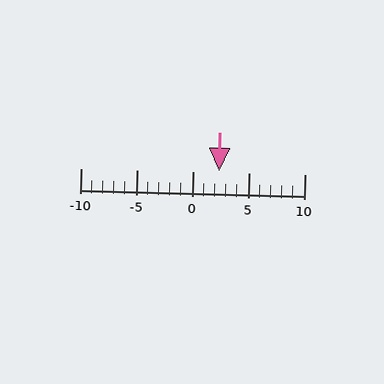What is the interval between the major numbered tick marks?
The major tick marks are spaced 5 units apart.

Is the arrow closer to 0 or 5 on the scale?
The arrow is closer to 0.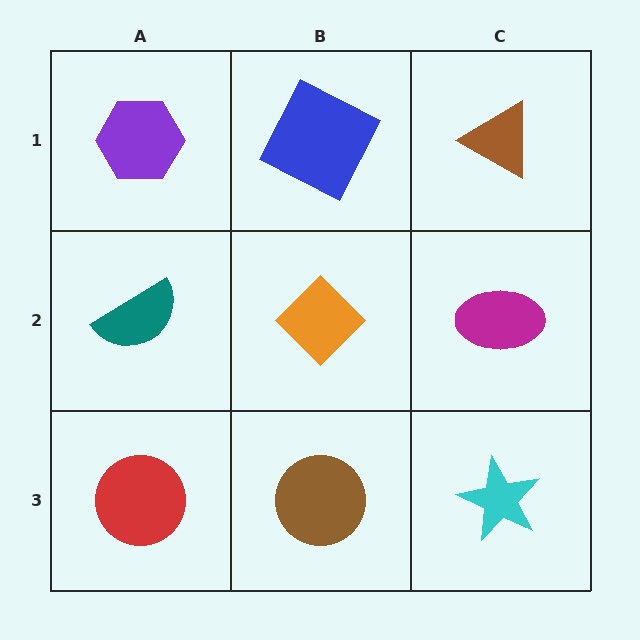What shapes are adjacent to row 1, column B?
An orange diamond (row 2, column B), a purple hexagon (row 1, column A), a brown triangle (row 1, column C).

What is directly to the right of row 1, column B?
A brown triangle.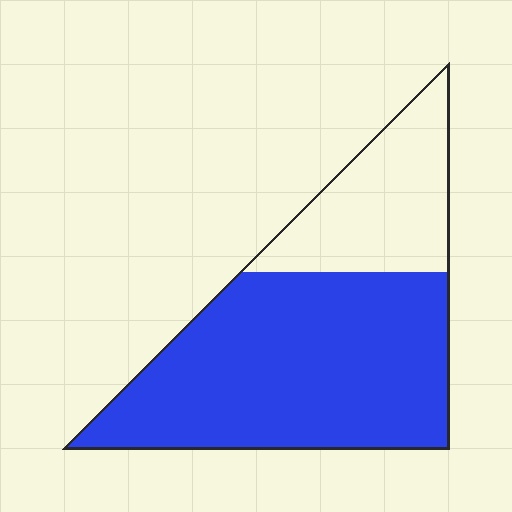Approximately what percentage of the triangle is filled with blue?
Approximately 70%.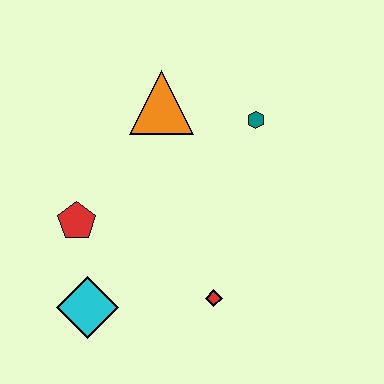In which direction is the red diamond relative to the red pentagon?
The red diamond is to the right of the red pentagon.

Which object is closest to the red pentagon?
The cyan diamond is closest to the red pentagon.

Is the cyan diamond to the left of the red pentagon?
No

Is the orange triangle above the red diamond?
Yes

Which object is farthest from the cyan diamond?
The teal hexagon is farthest from the cyan diamond.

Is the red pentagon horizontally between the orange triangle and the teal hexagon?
No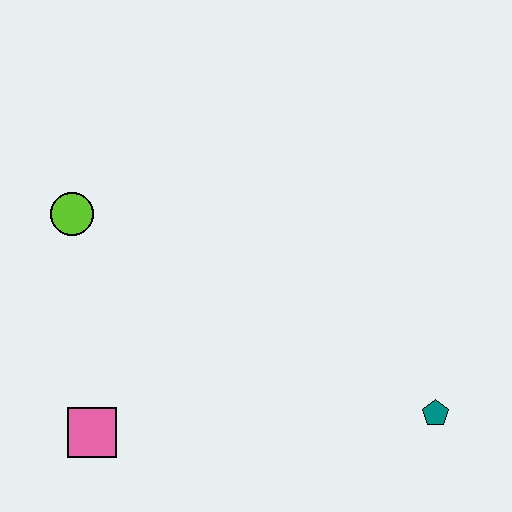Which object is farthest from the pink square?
The teal pentagon is farthest from the pink square.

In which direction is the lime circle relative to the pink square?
The lime circle is above the pink square.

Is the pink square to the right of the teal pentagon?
No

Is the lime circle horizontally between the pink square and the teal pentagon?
No